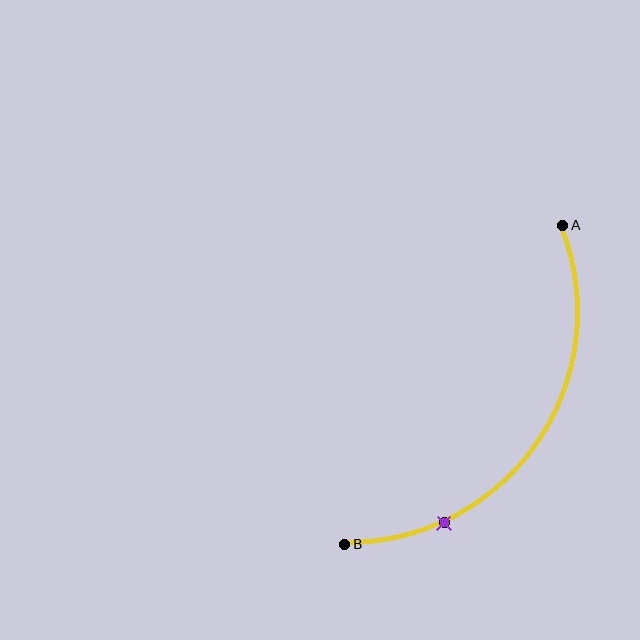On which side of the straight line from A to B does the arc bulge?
The arc bulges below and to the right of the straight line connecting A and B.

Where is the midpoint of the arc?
The arc midpoint is the point on the curve farthest from the straight line joining A and B. It sits below and to the right of that line.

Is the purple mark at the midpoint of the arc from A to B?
No. The purple mark lies on the arc but is closer to endpoint B. The arc midpoint would be at the point on the curve equidistant along the arc from both A and B.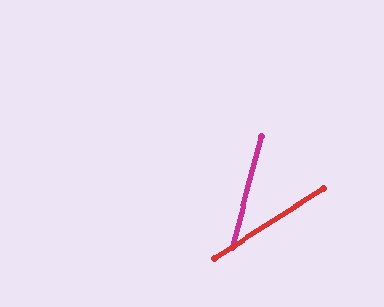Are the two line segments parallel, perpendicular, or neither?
Neither parallel nor perpendicular — they differ by about 42°.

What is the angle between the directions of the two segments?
Approximately 42 degrees.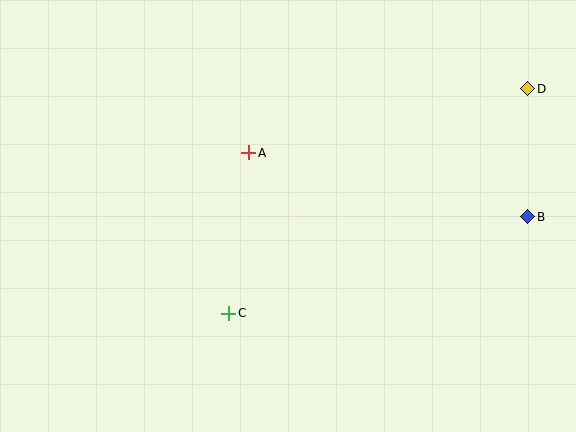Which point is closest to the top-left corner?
Point A is closest to the top-left corner.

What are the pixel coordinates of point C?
Point C is at (229, 313).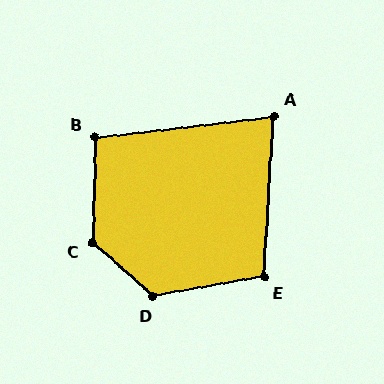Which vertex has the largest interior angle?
C, at approximately 130 degrees.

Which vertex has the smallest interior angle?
A, at approximately 80 degrees.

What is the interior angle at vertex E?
Approximately 103 degrees (obtuse).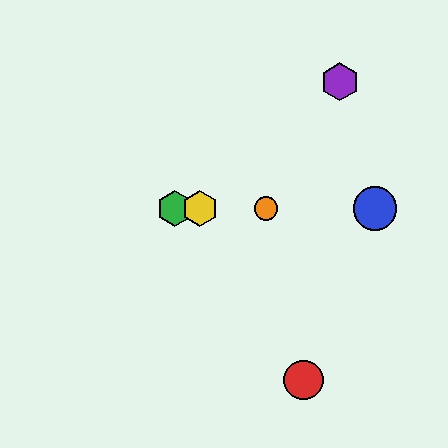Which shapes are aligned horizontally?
The blue circle, the green hexagon, the yellow hexagon, the orange circle are aligned horizontally.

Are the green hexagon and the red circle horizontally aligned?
No, the green hexagon is at y≈209 and the red circle is at y≈380.